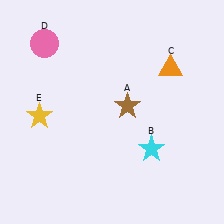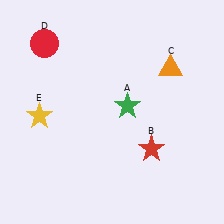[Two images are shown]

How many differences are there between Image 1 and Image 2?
There are 3 differences between the two images.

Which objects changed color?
A changed from brown to green. B changed from cyan to red. D changed from pink to red.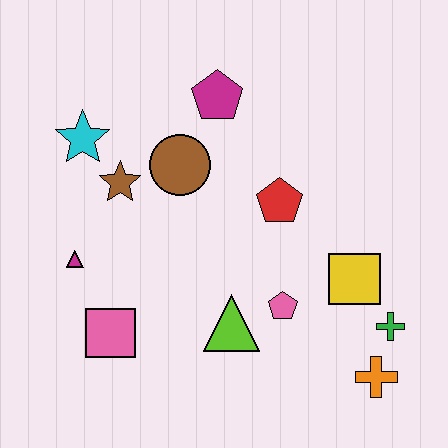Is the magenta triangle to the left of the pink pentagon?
Yes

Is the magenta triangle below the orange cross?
No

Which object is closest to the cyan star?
The brown star is closest to the cyan star.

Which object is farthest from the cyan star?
The orange cross is farthest from the cyan star.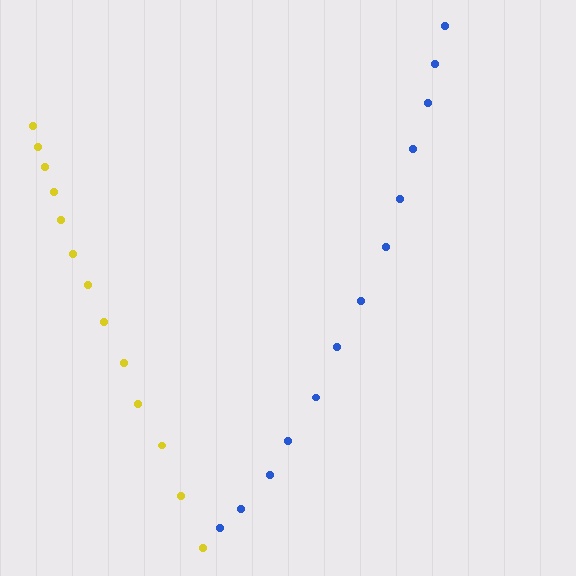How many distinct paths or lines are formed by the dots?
There are 2 distinct paths.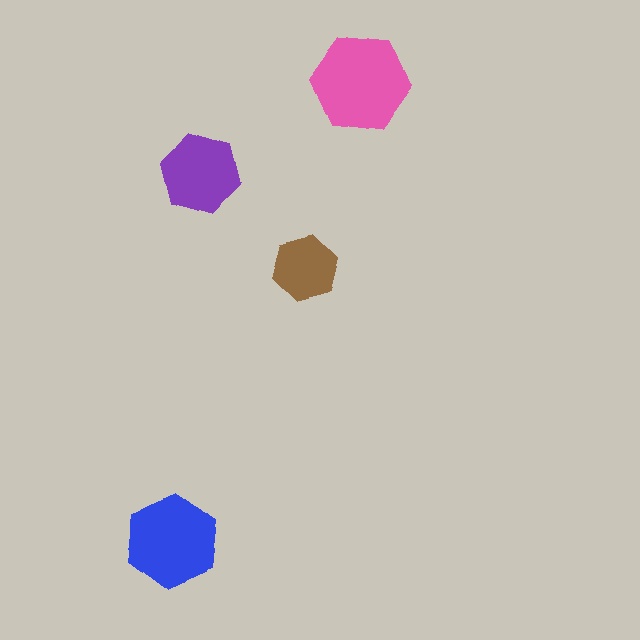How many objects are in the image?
There are 4 objects in the image.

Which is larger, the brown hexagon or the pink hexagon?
The pink one.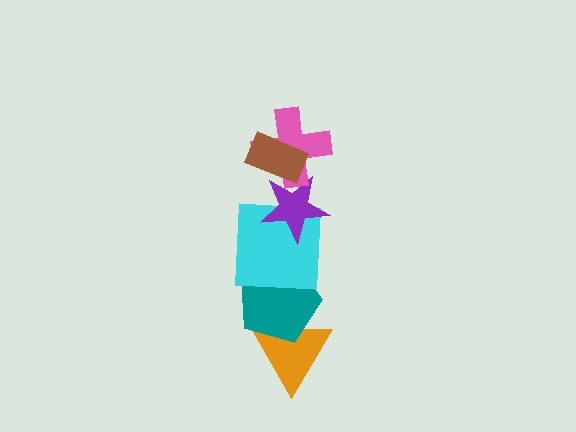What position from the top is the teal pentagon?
The teal pentagon is 5th from the top.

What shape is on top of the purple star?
The pink cross is on top of the purple star.